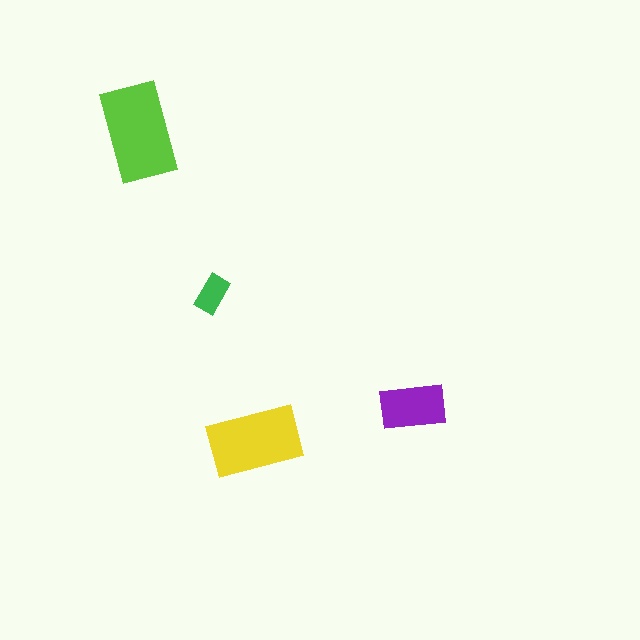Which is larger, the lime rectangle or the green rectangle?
The lime one.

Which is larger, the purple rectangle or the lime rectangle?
The lime one.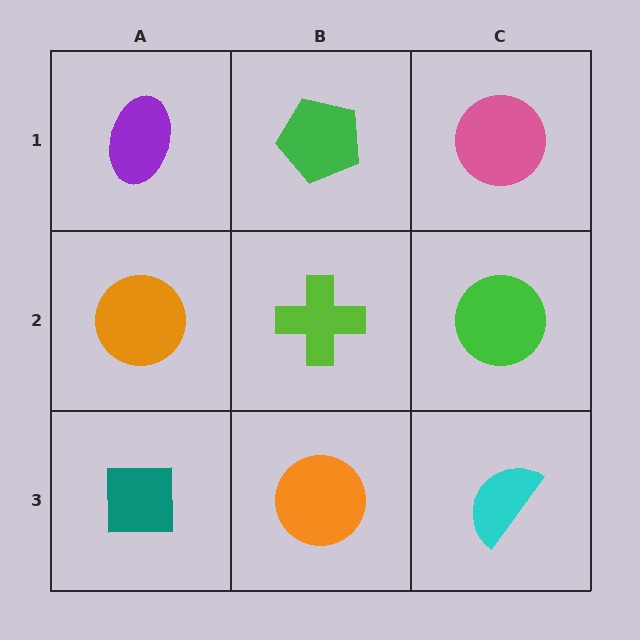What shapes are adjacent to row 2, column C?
A pink circle (row 1, column C), a cyan semicircle (row 3, column C), a lime cross (row 2, column B).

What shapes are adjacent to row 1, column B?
A lime cross (row 2, column B), a purple ellipse (row 1, column A), a pink circle (row 1, column C).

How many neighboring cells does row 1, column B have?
3.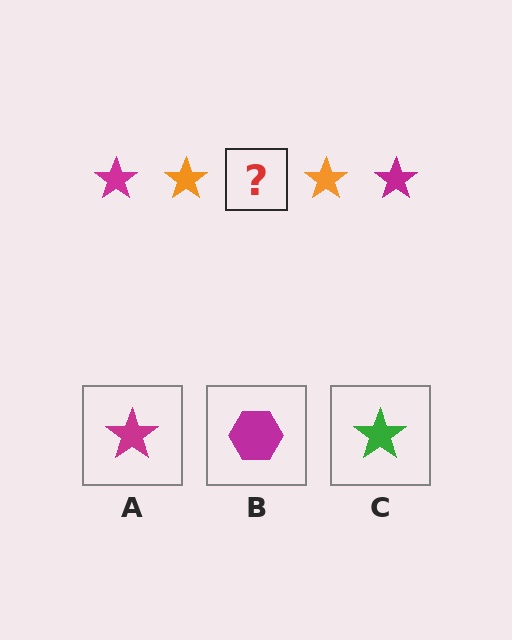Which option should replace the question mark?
Option A.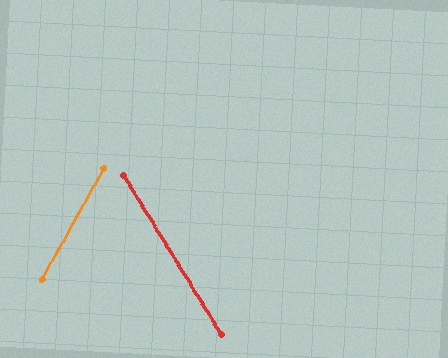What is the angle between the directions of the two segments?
Approximately 61 degrees.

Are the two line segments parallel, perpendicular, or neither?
Neither parallel nor perpendicular — they differ by about 61°.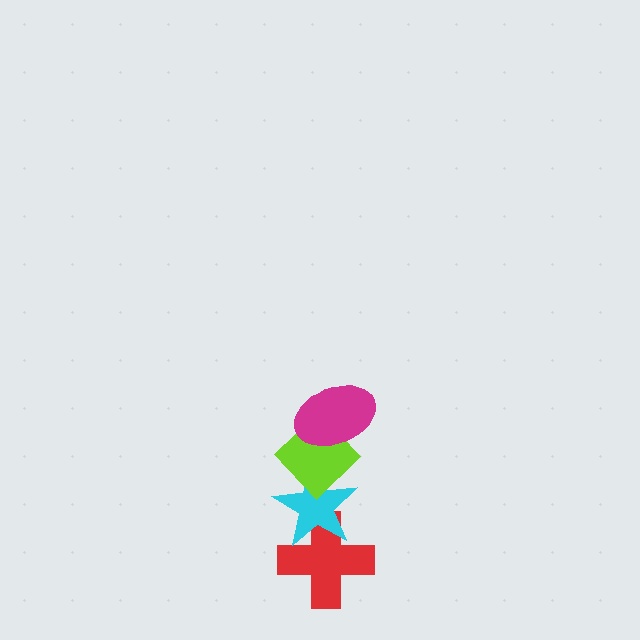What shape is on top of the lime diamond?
The magenta ellipse is on top of the lime diamond.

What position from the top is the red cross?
The red cross is 4th from the top.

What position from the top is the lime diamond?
The lime diamond is 2nd from the top.